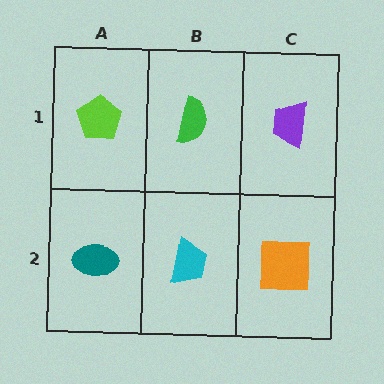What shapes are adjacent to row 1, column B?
A cyan trapezoid (row 2, column B), a lime pentagon (row 1, column A), a purple trapezoid (row 1, column C).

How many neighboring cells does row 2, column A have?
2.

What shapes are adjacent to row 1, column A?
A teal ellipse (row 2, column A), a green semicircle (row 1, column B).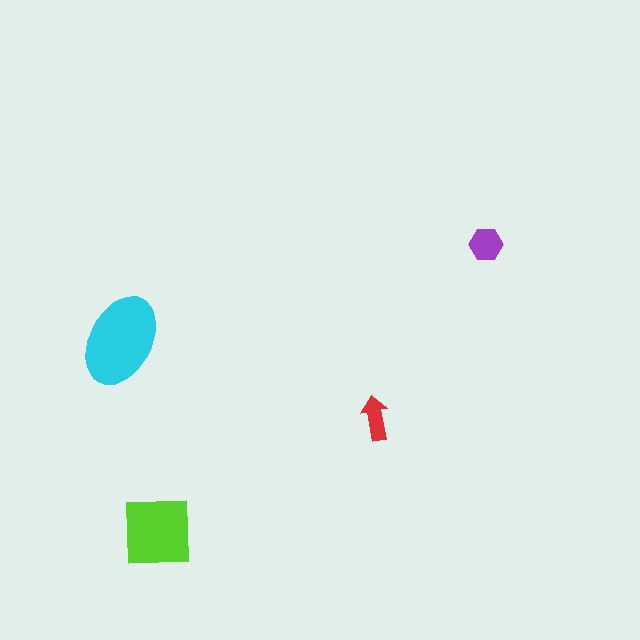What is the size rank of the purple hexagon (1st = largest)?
3rd.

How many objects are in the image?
There are 4 objects in the image.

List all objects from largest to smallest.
The cyan ellipse, the lime square, the purple hexagon, the red arrow.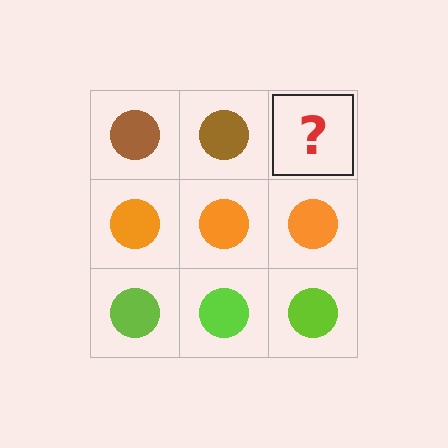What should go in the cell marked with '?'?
The missing cell should contain a brown circle.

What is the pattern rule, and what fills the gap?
The rule is that each row has a consistent color. The gap should be filled with a brown circle.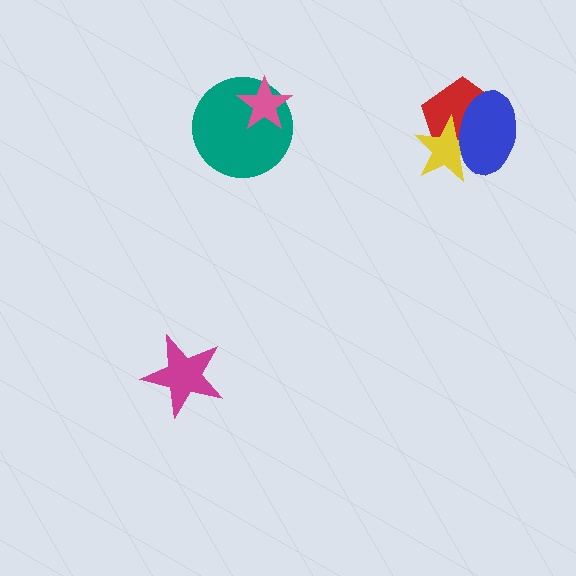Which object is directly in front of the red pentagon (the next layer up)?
The yellow star is directly in front of the red pentagon.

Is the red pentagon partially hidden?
Yes, it is partially covered by another shape.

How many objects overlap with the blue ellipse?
2 objects overlap with the blue ellipse.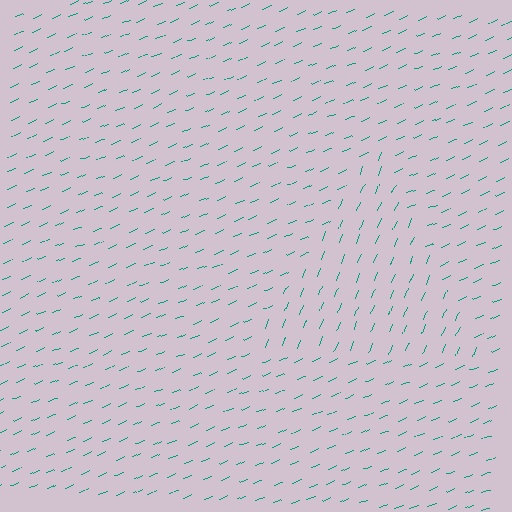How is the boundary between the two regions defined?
The boundary is defined purely by a change in line orientation (approximately 45 degrees difference). All lines are the same color and thickness.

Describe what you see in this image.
The image is filled with small teal line segments. A triangle region in the image has lines oriented differently from the surrounding lines, creating a visible texture boundary.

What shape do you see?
I see a triangle.